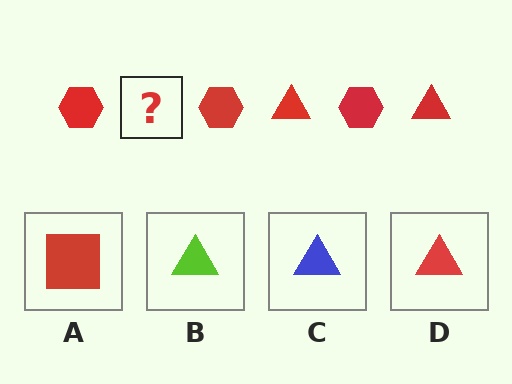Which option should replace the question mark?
Option D.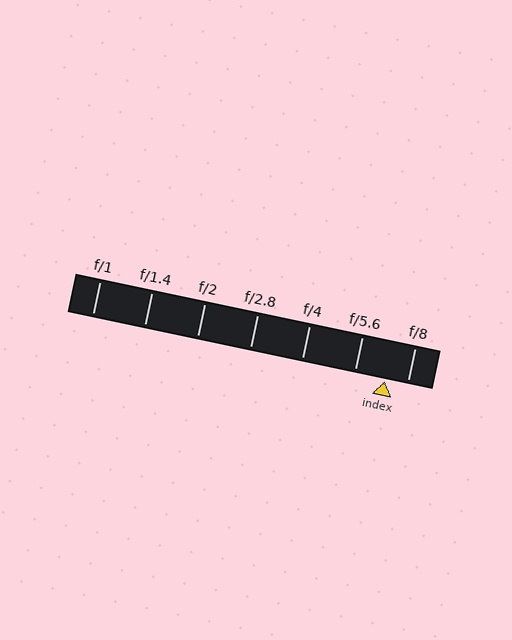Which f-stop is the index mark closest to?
The index mark is closest to f/8.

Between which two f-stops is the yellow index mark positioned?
The index mark is between f/5.6 and f/8.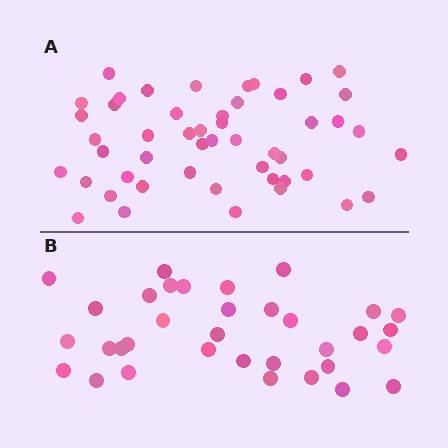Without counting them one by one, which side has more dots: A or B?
Region A (the top region) has more dots.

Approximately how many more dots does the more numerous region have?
Region A has approximately 15 more dots than region B.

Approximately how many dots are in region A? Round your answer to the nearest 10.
About 50 dots. (The exact count is 49, which rounds to 50.)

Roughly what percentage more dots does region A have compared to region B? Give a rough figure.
About 45% more.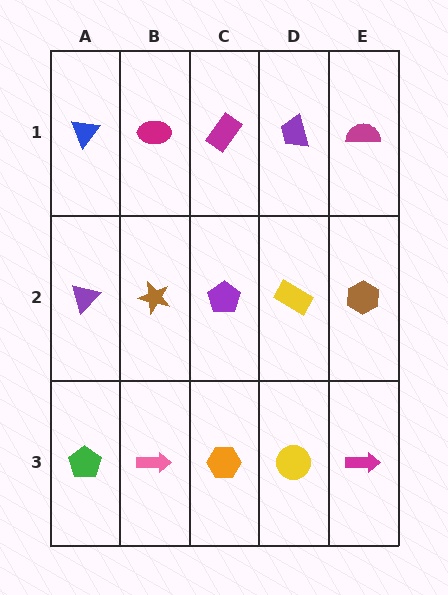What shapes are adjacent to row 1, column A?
A purple triangle (row 2, column A), a magenta ellipse (row 1, column B).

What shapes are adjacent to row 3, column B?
A brown star (row 2, column B), a green pentagon (row 3, column A), an orange hexagon (row 3, column C).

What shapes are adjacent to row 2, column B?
A magenta ellipse (row 1, column B), a pink arrow (row 3, column B), a purple triangle (row 2, column A), a purple pentagon (row 2, column C).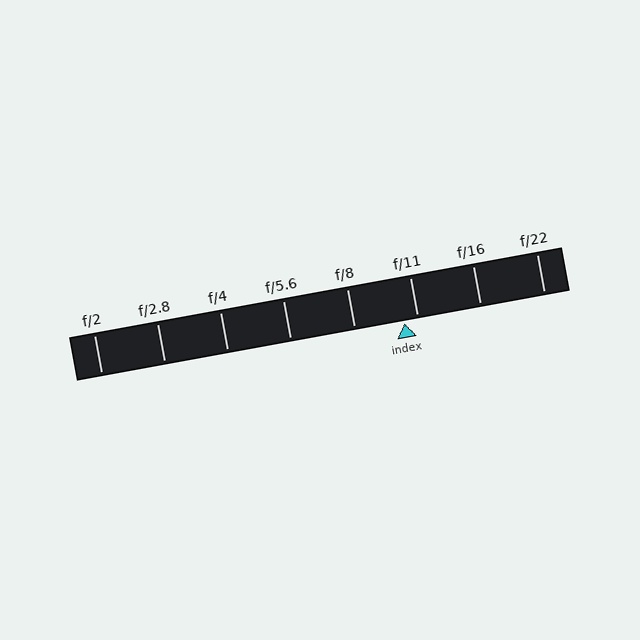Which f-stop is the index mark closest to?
The index mark is closest to f/11.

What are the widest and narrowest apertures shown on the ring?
The widest aperture shown is f/2 and the narrowest is f/22.